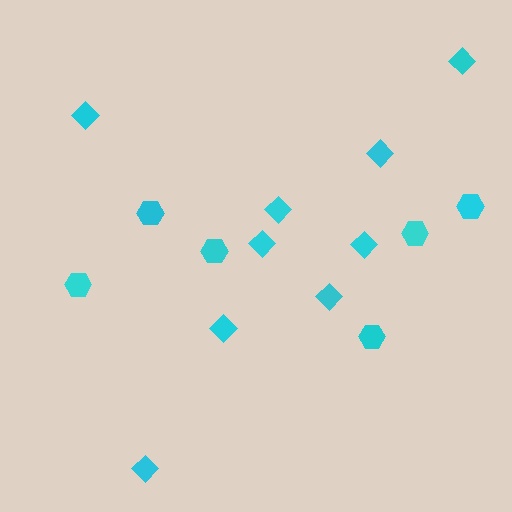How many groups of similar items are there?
There are 2 groups: one group of diamonds (9) and one group of hexagons (6).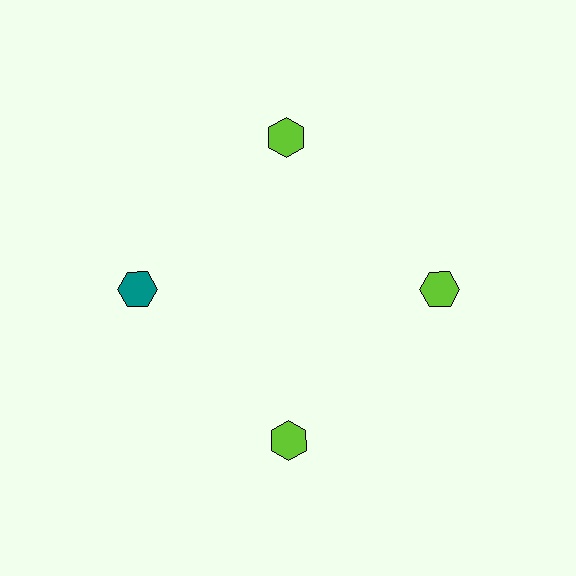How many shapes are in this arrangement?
There are 4 shapes arranged in a ring pattern.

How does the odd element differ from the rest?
It has a different color: teal instead of lime.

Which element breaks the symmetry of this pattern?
The teal hexagon at roughly the 9 o'clock position breaks the symmetry. All other shapes are lime hexagons.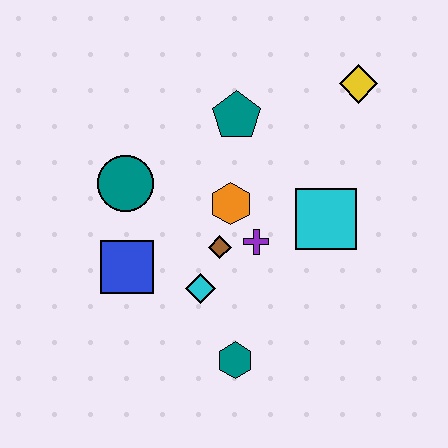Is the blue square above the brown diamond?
No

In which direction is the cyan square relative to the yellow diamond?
The cyan square is below the yellow diamond.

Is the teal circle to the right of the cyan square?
No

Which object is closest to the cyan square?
The purple cross is closest to the cyan square.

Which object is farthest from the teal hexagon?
The yellow diamond is farthest from the teal hexagon.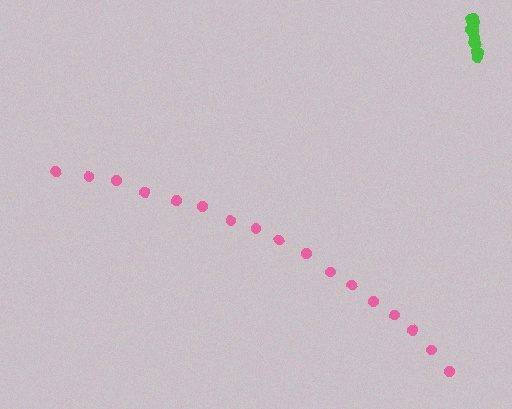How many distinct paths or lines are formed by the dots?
There are 2 distinct paths.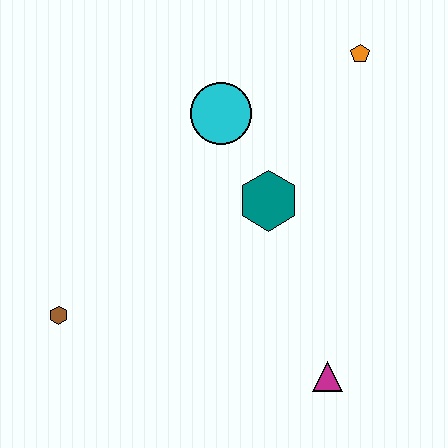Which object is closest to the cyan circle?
The teal hexagon is closest to the cyan circle.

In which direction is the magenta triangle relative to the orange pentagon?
The magenta triangle is below the orange pentagon.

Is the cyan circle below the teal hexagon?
No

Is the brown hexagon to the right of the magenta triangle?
No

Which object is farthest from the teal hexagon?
The brown hexagon is farthest from the teal hexagon.